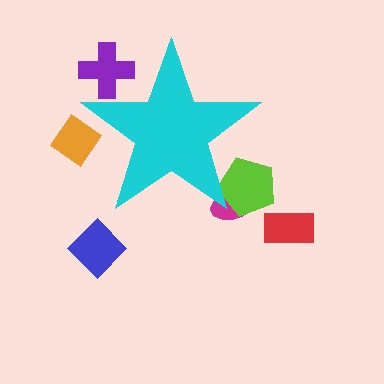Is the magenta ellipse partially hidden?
Yes, the magenta ellipse is partially hidden behind the cyan star.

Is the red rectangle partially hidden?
No, the red rectangle is fully visible.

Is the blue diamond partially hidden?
No, the blue diamond is fully visible.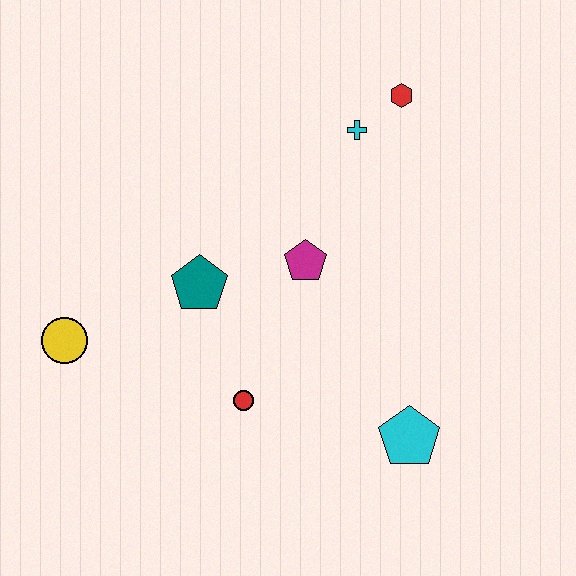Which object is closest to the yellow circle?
The teal pentagon is closest to the yellow circle.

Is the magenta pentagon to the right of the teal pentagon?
Yes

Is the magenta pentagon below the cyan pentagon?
No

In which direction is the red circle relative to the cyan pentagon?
The red circle is to the left of the cyan pentagon.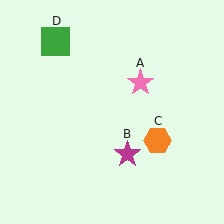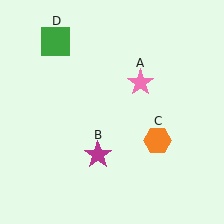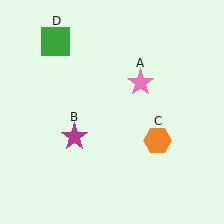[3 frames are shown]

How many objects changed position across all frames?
1 object changed position: magenta star (object B).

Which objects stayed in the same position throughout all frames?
Pink star (object A) and orange hexagon (object C) and green square (object D) remained stationary.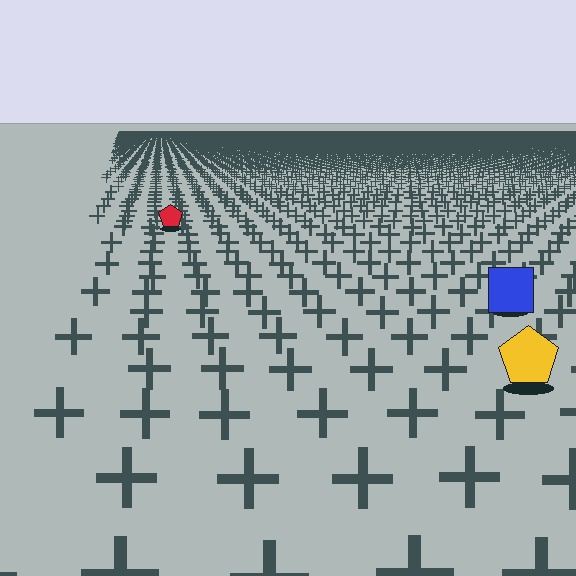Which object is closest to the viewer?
The yellow pentagon is closest. The texture marks near it are larger and more spread out.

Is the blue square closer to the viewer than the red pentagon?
Yes. The blue square is closer — you can tell from the texture gradient: the ground texture is coarser near it.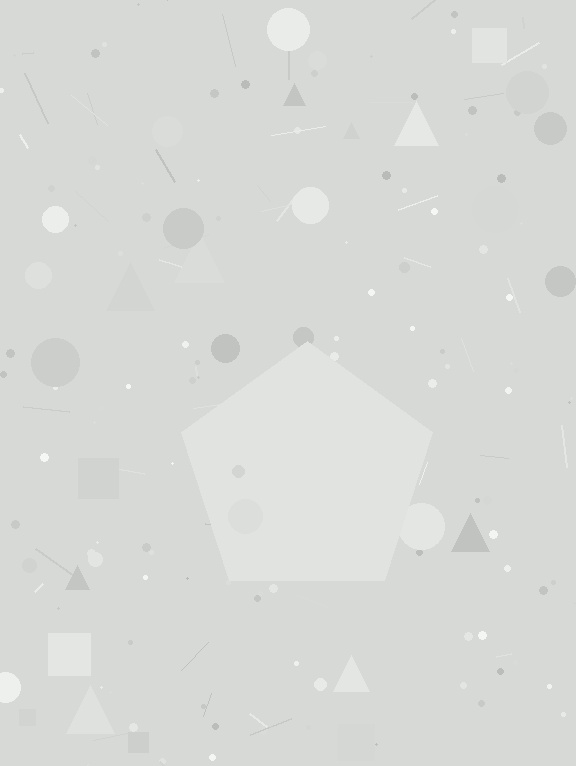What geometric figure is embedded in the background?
A pentagon is embedded in the background.